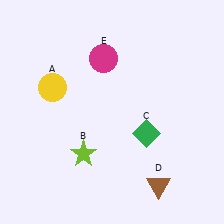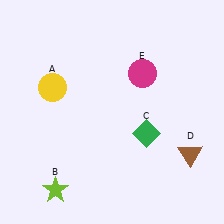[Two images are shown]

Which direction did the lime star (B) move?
The lime star (B) moved down.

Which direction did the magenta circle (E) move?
The magenta circle (E) moved right.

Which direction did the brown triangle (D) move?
The brown triangle (D) moved up.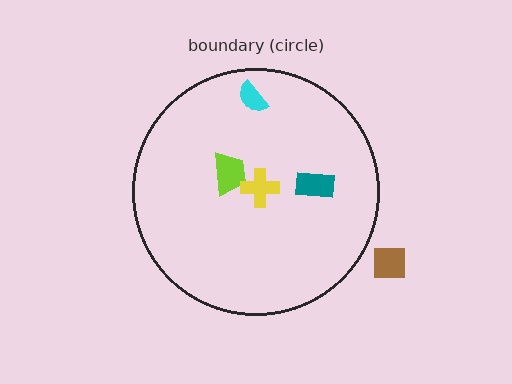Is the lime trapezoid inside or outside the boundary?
Inside.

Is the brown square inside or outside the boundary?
Outside.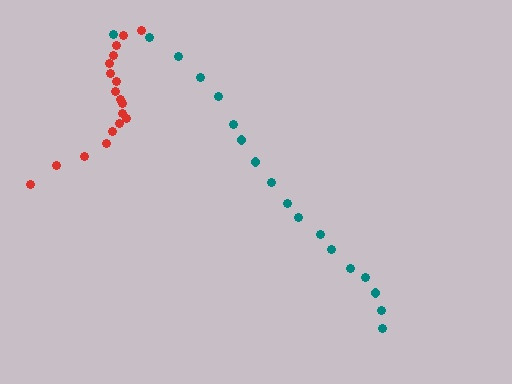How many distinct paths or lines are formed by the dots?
There are 2 distinct paths.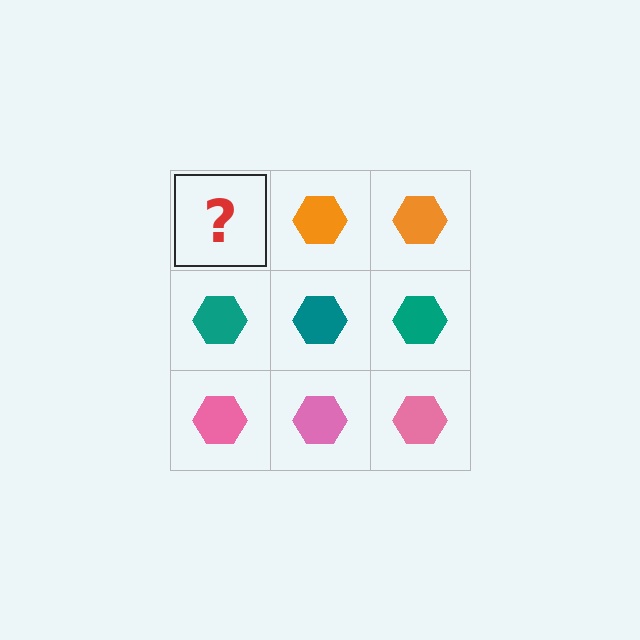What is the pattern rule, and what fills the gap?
The rule is that each row has a consistent color. The gap should be filled with an orange hexagon.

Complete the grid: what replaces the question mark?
The question mark should be replaced with an orange hexagon.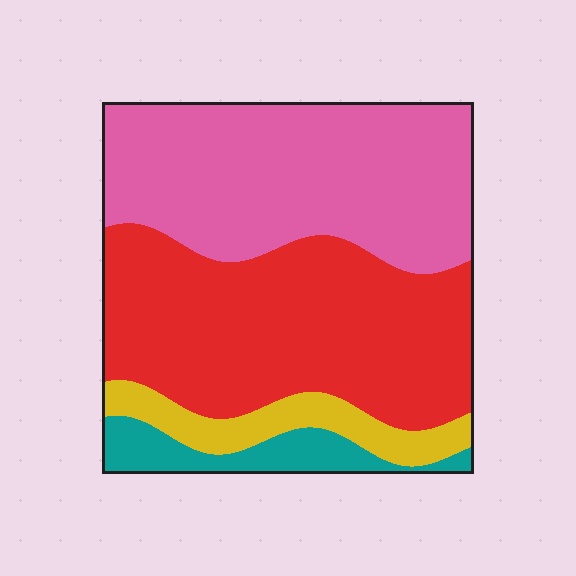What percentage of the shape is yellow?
Yellow covers 10% of the shape.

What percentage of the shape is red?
Red takes up between a quarter and a half of the shape.